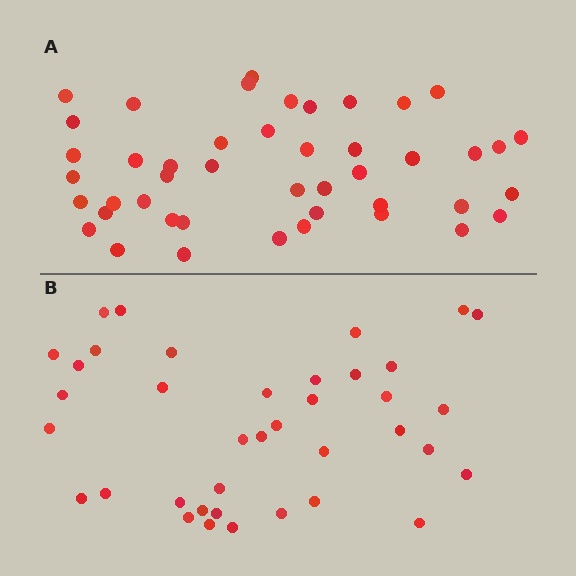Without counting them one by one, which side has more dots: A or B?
Region A (the top region) has more dots.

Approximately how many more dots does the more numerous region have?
Region A has roughly 8 or so more dots than region B.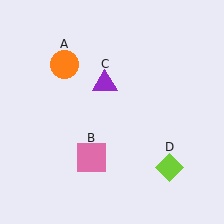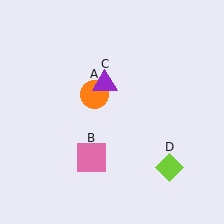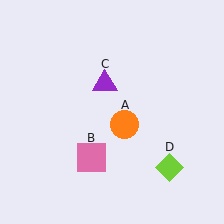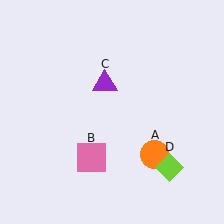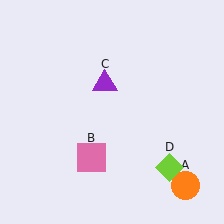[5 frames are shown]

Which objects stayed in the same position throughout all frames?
Pink square (object B) and purple triangle (object C) and lime diamond (object D) remained stationary.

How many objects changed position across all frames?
1 object changed position: orange circle (object A).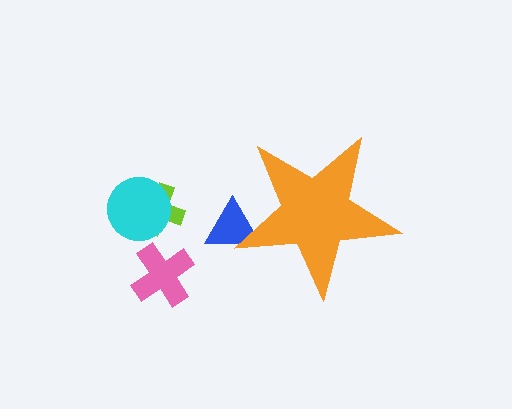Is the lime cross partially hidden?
No, the lime cross is fully visible.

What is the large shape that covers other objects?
An orange star.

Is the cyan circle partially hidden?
No, the cyan circle is fully visible.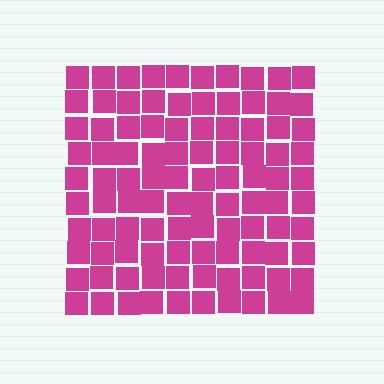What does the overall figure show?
The overall figure shows a square.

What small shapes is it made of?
It is made of small squares.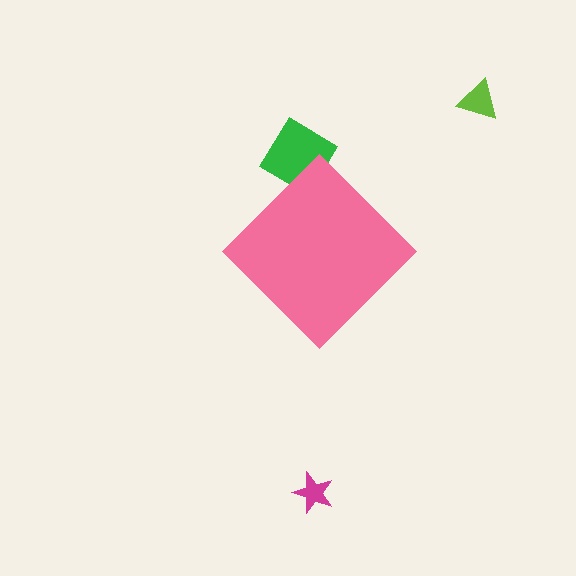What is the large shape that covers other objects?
A pink diamond.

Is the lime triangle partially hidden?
No, the lime triangle is fully visible.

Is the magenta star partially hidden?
No, the magenta star is fully visible.